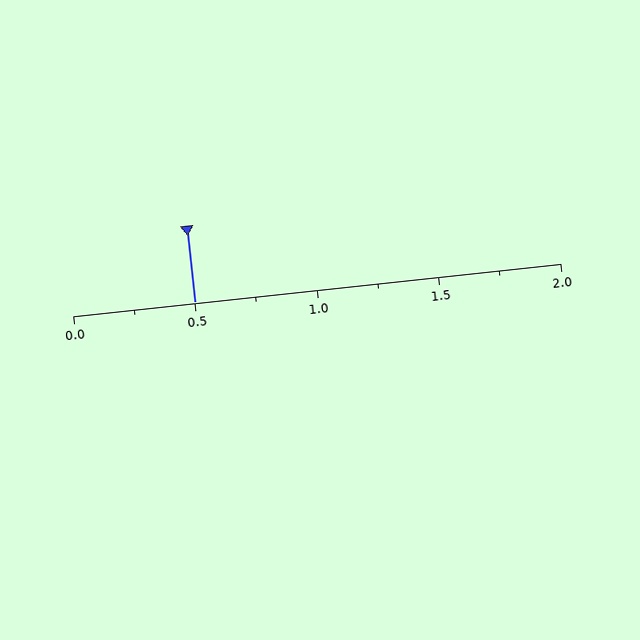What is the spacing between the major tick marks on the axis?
The major ticks are spaced 0.5 apart.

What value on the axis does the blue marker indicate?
The marker indicates approximately 0.5.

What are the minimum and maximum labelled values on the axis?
The axis runs from 0.0 to 2.0.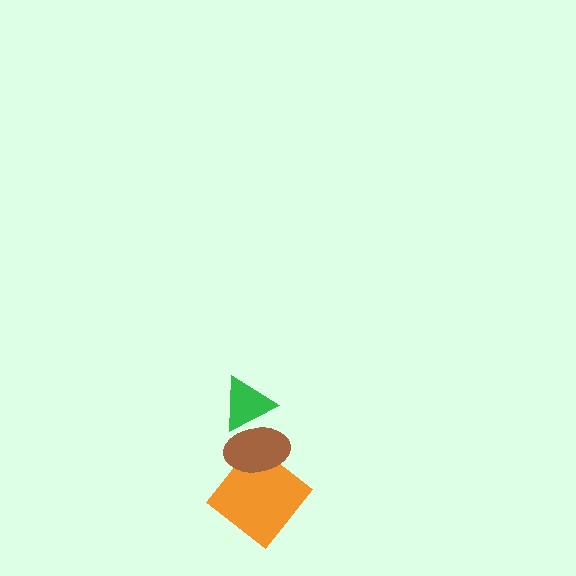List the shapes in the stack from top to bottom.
From top to bottom: the green triangle, the brown ellipse, the orange diamond.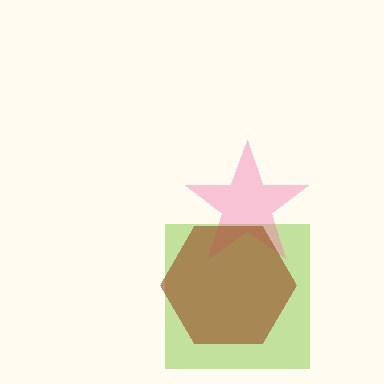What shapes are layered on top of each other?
The layered shapes are: a lime square, a pink star, a brown hexagon.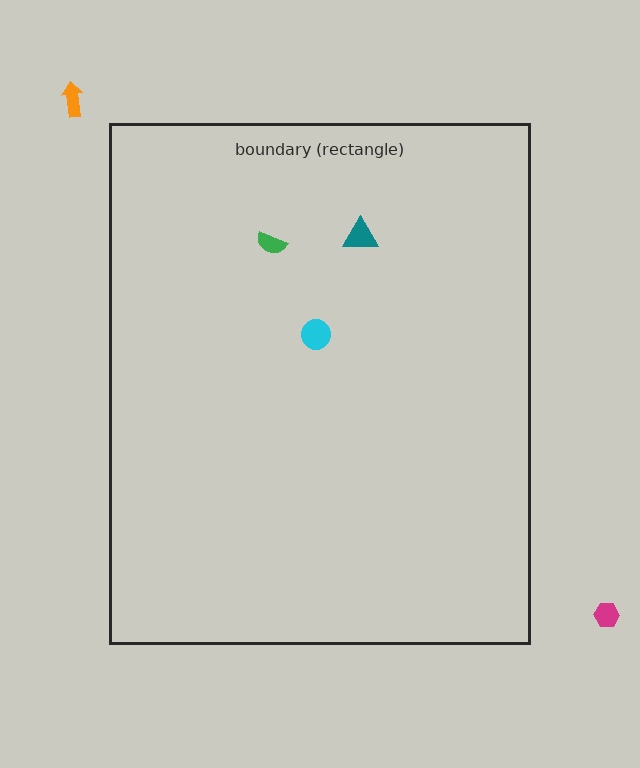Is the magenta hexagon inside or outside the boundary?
Outside.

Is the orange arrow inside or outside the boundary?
Outside.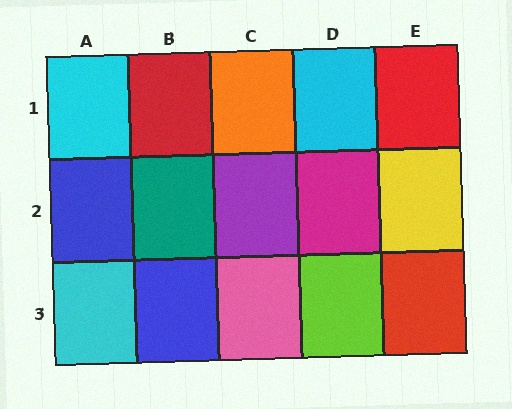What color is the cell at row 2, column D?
Magenta.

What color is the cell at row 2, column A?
Blue.